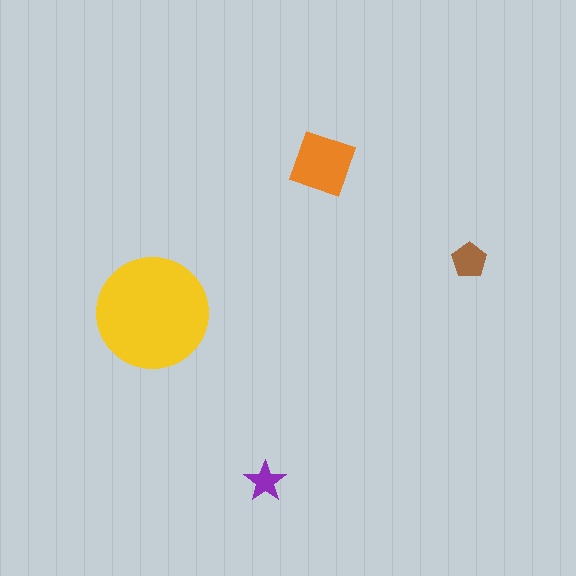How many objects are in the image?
There are 4 objects in the image.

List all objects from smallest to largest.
The purple star, the brown pentagon, the orange square, the yellow circle.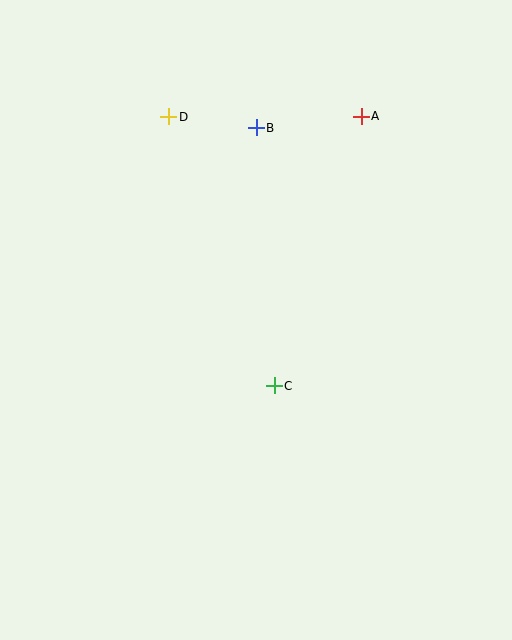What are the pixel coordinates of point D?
Point D is at (169, 117).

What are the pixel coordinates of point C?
Point C is at (274, 386).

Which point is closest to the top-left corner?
Point D is closest to the top-left corner.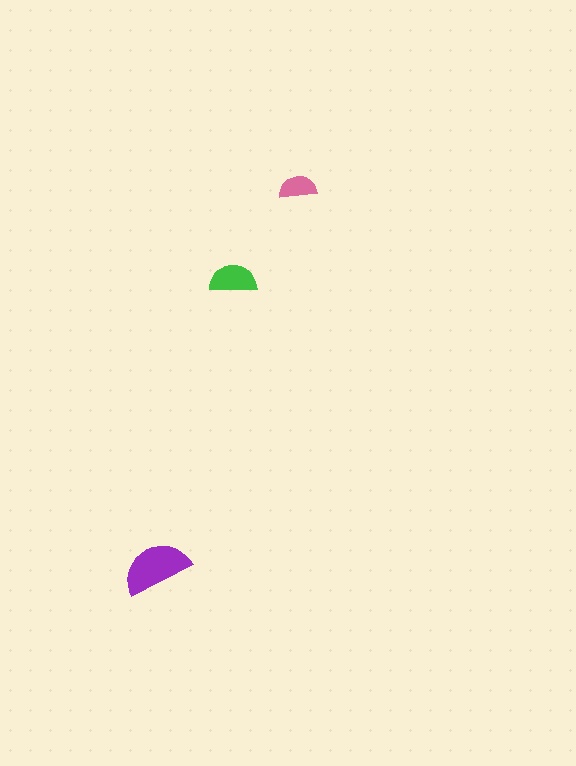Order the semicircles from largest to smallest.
the purple one, the green one, the pink one.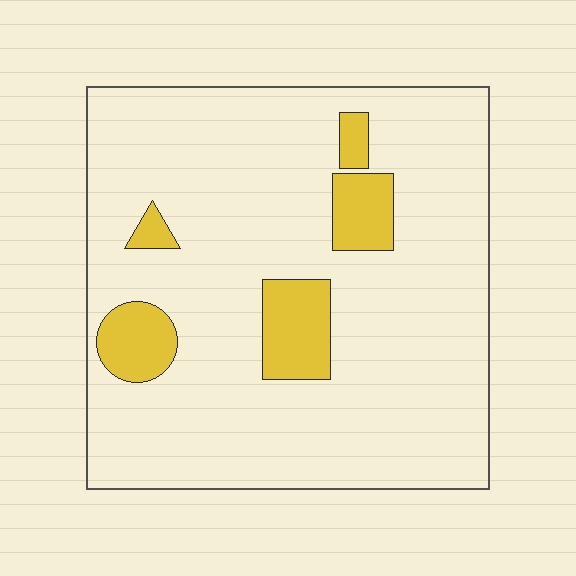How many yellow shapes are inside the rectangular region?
5.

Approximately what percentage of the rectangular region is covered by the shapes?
Approximately 10%.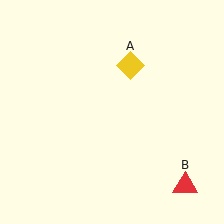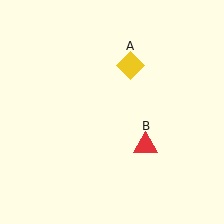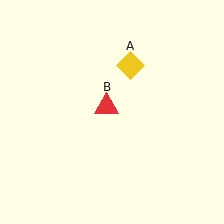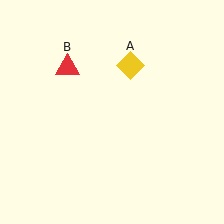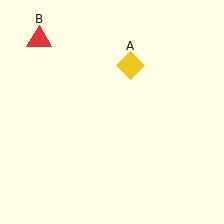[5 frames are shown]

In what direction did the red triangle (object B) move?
The red triangle (object B) moved up and to the left.